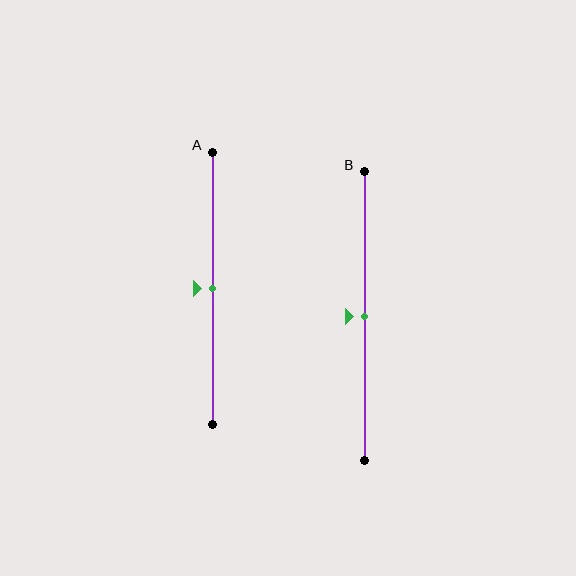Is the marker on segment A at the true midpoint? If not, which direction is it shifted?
Yes, the marker on segment A is at the true midpoint.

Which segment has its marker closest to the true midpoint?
Segment A has its marker closest to the true midpoint.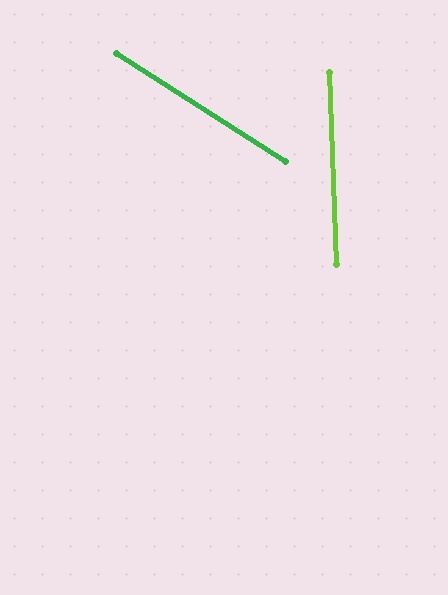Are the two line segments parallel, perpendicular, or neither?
Neither parallel nor perpendicular — they differ by about 55°.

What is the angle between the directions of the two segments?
Approximately 55 degrees.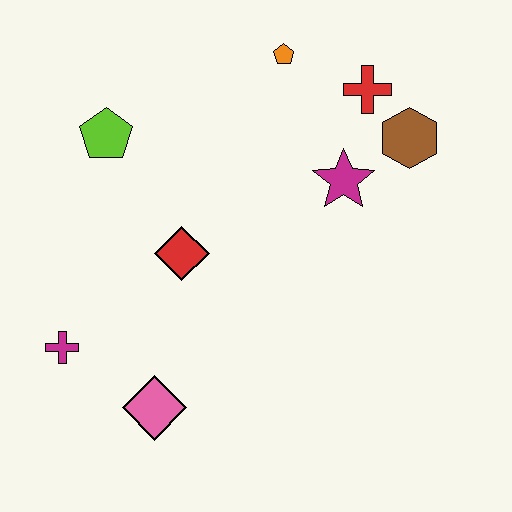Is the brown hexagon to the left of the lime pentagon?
No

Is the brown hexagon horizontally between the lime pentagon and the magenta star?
No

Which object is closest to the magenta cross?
The pink diamond is closest to the magenta cross.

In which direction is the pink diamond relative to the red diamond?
The pink diamond is below the red diamond.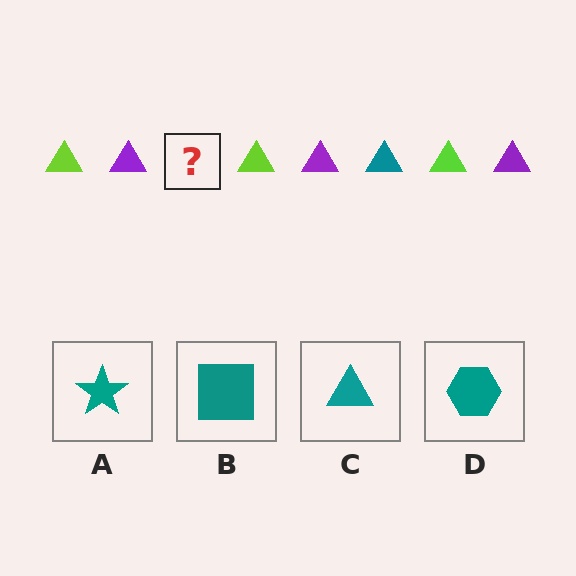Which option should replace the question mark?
Option C.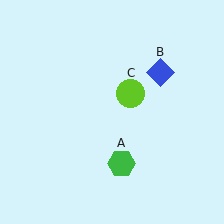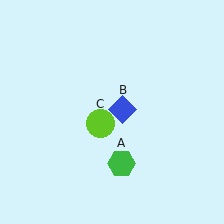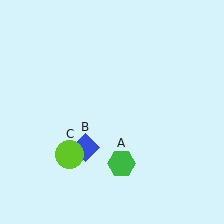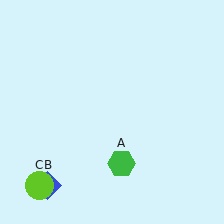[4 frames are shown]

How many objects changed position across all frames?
2 objects changed position: blue diamond (object B), lime circle (object C).